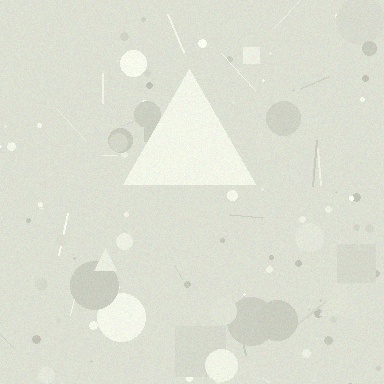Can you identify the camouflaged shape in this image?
The camouflaged shape is a triangle.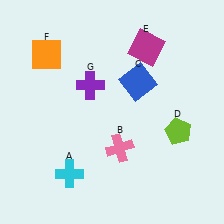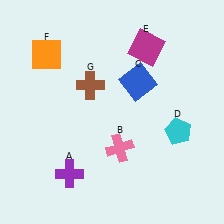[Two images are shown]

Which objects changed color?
A changed from cyan to purple. D changed from lime to cyan. G changed from purple to brown.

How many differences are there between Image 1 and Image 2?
There are 3 differences between the two images.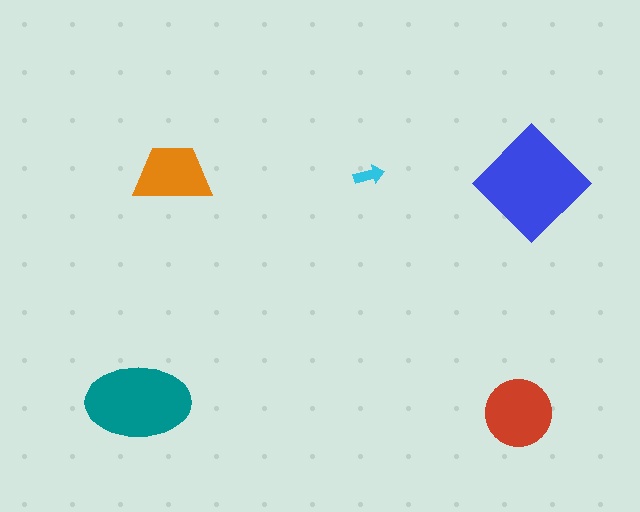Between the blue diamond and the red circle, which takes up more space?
The blue diamond.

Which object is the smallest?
The cyan arrow.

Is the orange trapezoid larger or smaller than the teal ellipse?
Smaller.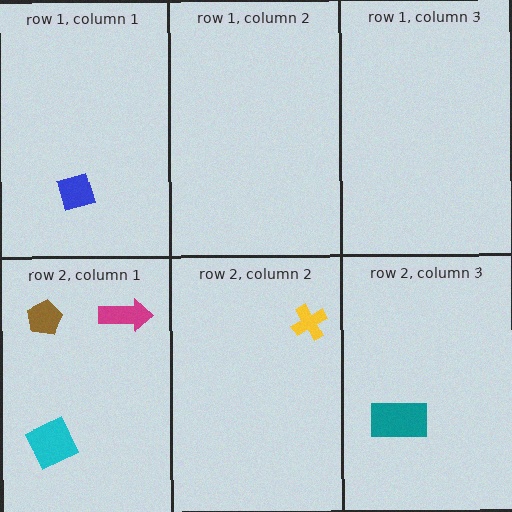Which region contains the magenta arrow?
The row 2, column 1 region.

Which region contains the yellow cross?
The row 2, column 2 region.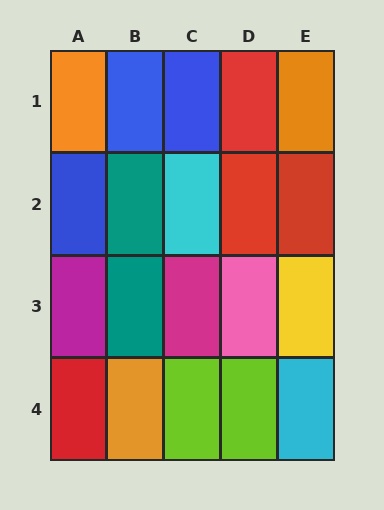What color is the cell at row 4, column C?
Lime.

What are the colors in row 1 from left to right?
Orange, blue, blue, red, orange.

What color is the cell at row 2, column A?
Blue.